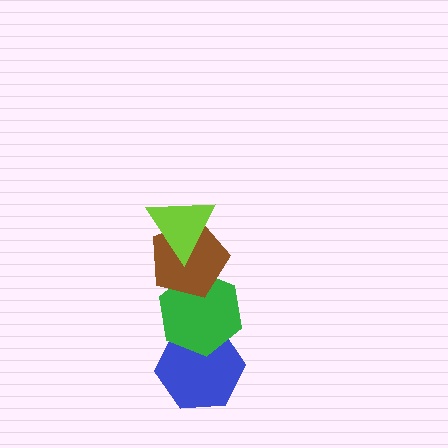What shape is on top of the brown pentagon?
The lime triangle is on top of the brown pentagon.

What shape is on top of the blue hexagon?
The green hexagon is on top of the blue hexagon.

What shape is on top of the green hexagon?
The brown pentagon is on top of the green hexagon.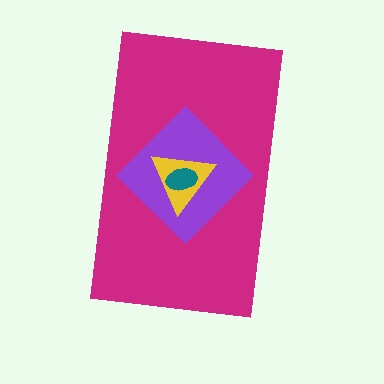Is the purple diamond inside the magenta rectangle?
Yes.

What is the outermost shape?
The magenta rectangle.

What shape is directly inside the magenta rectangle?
The purple diamond.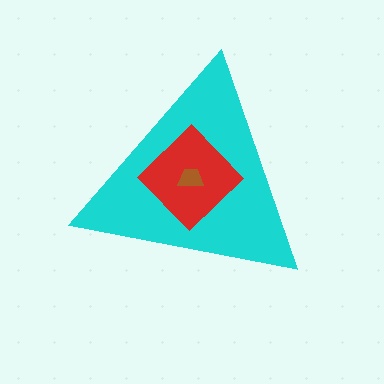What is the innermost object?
The brown trapezoid.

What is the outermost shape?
The cyan triangle.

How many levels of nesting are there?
3.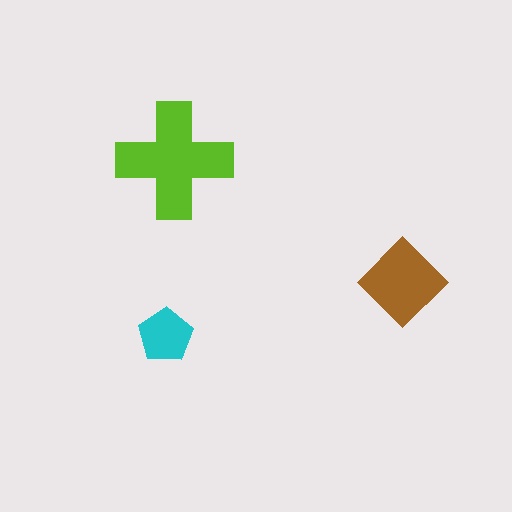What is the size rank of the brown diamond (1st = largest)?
2nd.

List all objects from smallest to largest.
The cyan pentagon, the brown diamond, the lime cross.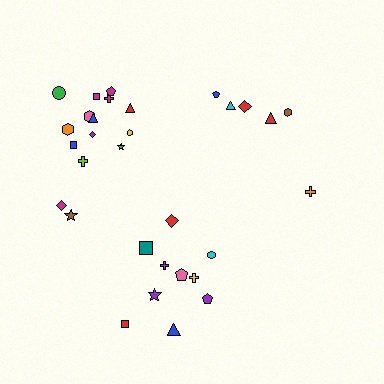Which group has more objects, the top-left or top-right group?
The top-left group.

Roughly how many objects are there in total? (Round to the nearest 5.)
Roughly 30 objects in total.